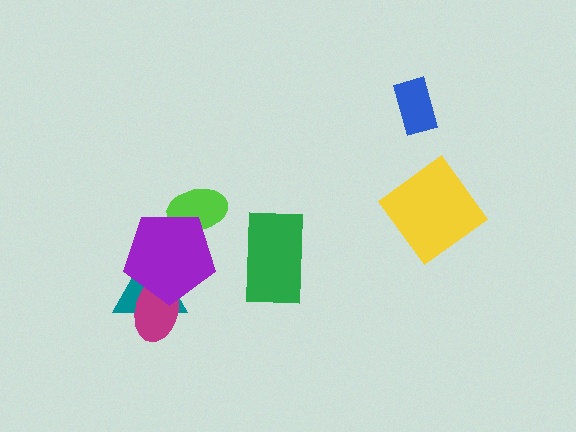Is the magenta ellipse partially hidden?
Yes, it is partially covered by another shape.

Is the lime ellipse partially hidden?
Yes, it is partially covered by another shape.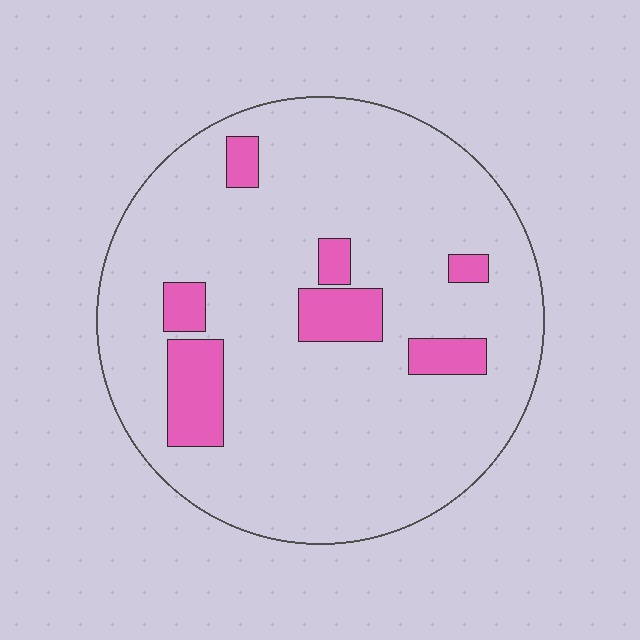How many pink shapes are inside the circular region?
7.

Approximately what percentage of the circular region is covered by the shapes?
Approximately 15%.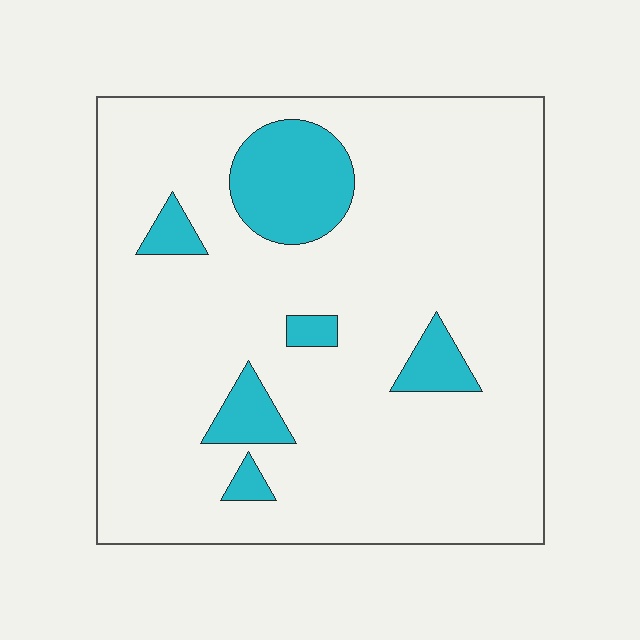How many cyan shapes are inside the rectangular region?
6.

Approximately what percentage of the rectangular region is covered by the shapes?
Approximately 15%.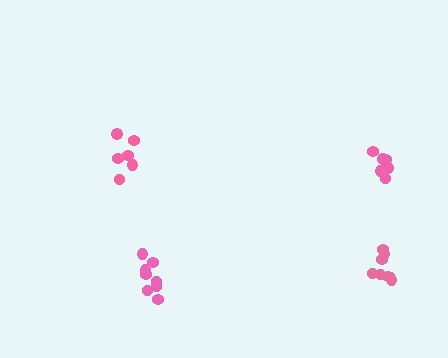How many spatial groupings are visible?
There are 4 spatial groupings.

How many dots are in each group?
Group 1: 8 dots, Group 2: 6 dots, Group 3: 6 dots, Group 4: 8 dots (28 total).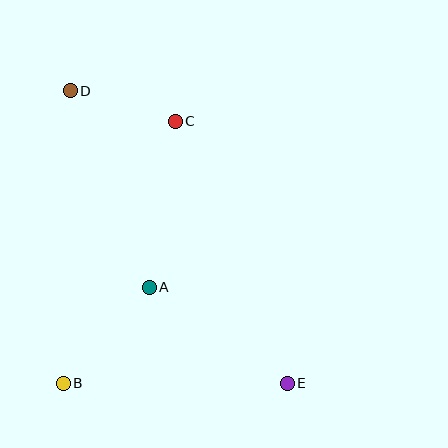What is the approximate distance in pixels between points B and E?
The distance between B and E is approximately 224 pixels.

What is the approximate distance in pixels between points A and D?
The distance between A and D is approximately 212 pixels.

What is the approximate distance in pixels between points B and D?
The distance between B and D is approximately 292 pixels.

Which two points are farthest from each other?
Points D and E are farthest from each other.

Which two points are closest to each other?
Points C and D are closest to each other.